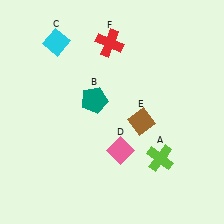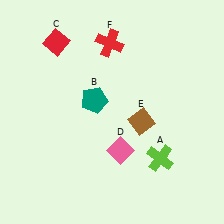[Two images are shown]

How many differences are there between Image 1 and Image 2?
There is 1 difference between the two images.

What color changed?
The diamond (C) changed from cyan in Image 1 to red in Image 2.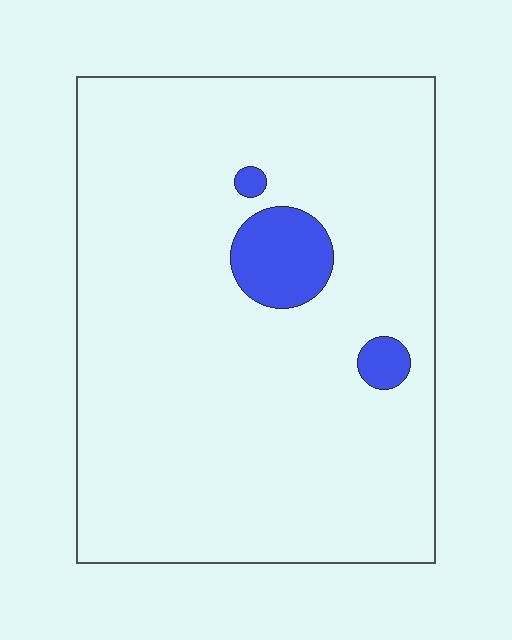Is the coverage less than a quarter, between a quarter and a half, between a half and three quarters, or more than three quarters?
Less than a quarter.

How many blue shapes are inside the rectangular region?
3.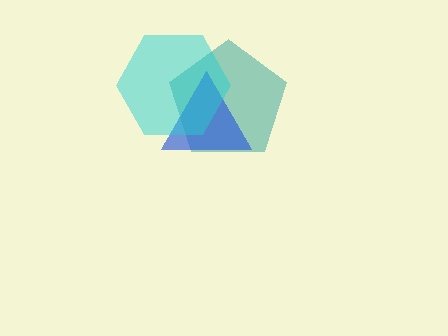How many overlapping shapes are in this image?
There are 3 overlapping shapes in the image.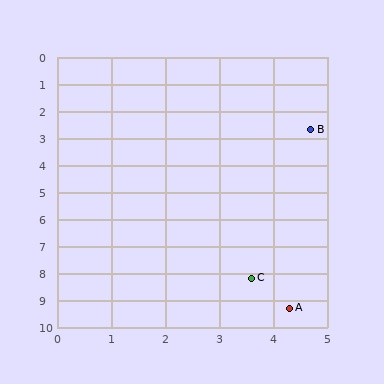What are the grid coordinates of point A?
Point A is at approximately (4.3, 9.3).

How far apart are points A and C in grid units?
Points A and C are about 1.3 grid units apart.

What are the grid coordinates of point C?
Point C is at approximately (3.6, 8.2).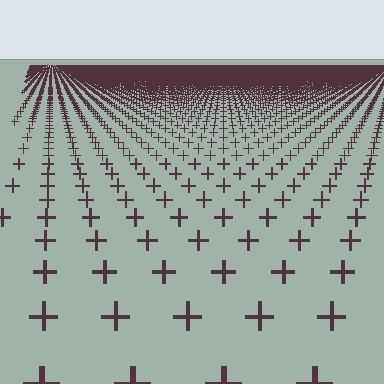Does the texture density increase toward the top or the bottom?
Density increases toward the top.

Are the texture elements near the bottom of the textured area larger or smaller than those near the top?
Larger. Near the bottom, elements are closer to the viewer and appear at a bigger on-screen size.